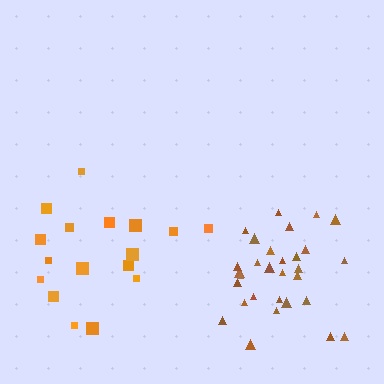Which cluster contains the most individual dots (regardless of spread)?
Brown (30).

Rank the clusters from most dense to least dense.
brown, orange.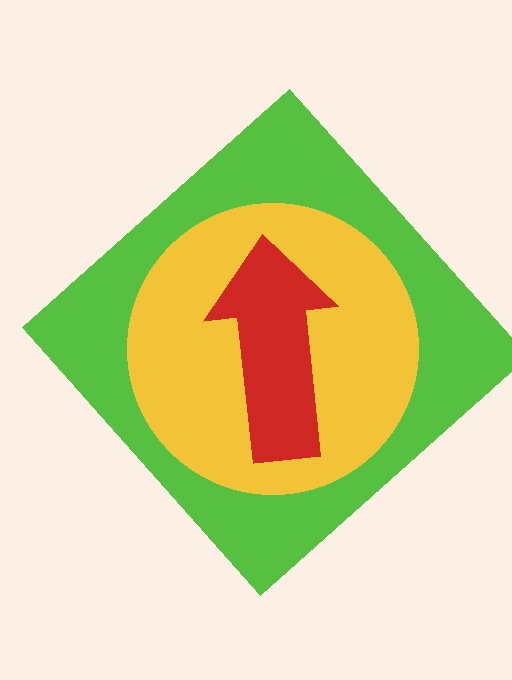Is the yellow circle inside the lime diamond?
Yes.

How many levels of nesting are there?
3.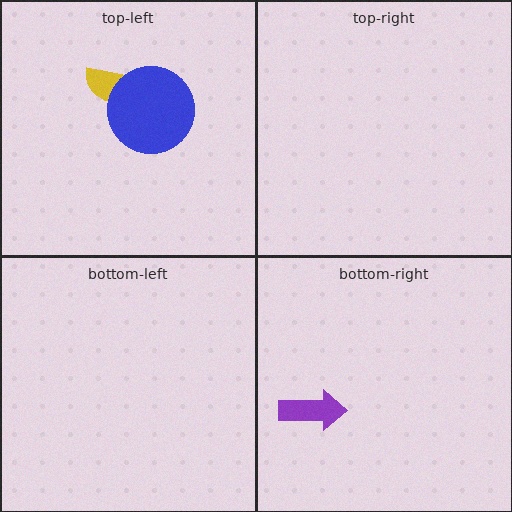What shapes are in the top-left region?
The yellow semicircle, the blue circle.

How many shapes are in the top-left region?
2.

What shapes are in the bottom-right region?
The purple arrow.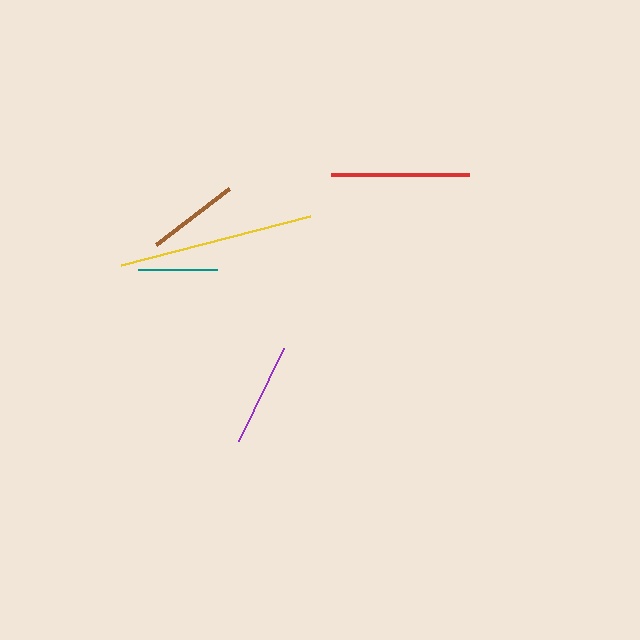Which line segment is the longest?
The yellow line is the longest at approximately 195 pixels.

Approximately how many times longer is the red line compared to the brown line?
The red line is approximately 1.5 times the length of the brown line.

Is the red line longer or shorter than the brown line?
The red line is longer than the brown line.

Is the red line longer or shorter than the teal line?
The red line is longer than the teal line.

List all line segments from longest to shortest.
From longest to shortest: yellow, red, purple, brown, teal.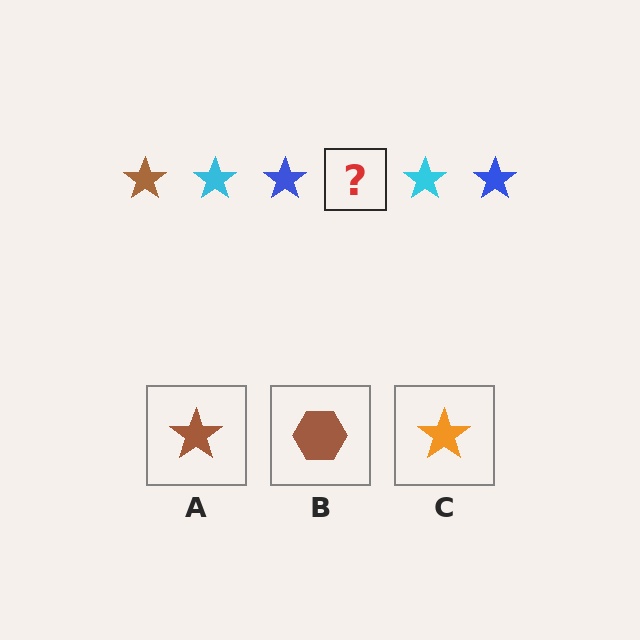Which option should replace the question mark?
Option A.